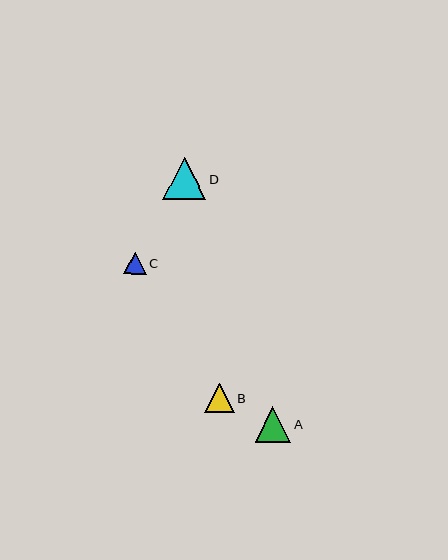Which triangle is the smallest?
Triangle C is the smallest with a size of approximately 23 pixels.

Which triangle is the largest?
Triangle D is the largest with a size of approximately 43 pixels.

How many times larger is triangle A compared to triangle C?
Triangle A is approximately 1.6 times the size of triangle C.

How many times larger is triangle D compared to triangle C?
Triangle D is approximately 1.9 times the size of triangle C.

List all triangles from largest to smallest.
From largest to smallest: D, A, B, C.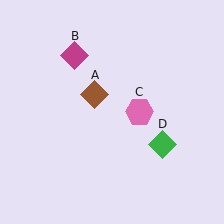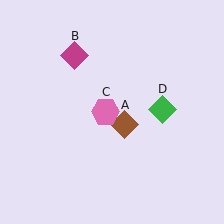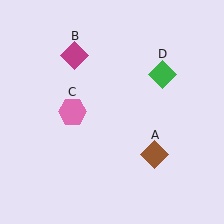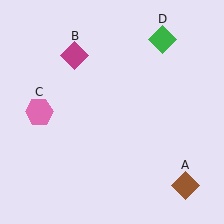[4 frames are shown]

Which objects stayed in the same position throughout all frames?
Magenta diamond (object B) remained stationary.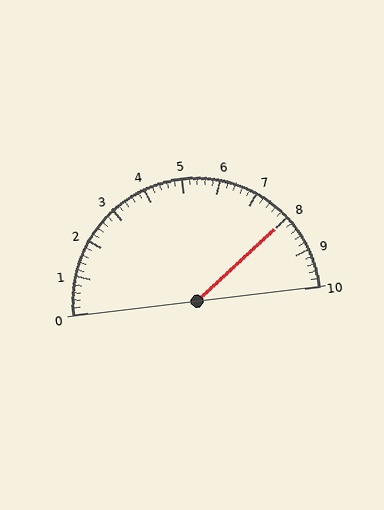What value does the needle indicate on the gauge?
The needle indicates approximately 8.0.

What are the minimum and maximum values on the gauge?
The gauge ranges from 0 to 10.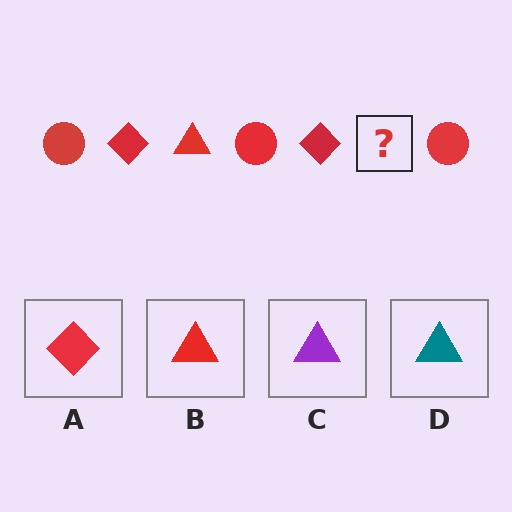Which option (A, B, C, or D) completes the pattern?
B.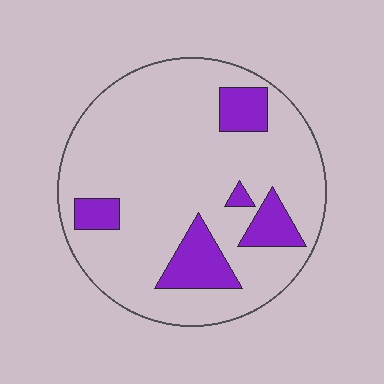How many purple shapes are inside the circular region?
5.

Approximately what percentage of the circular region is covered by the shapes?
Approximately 15%.